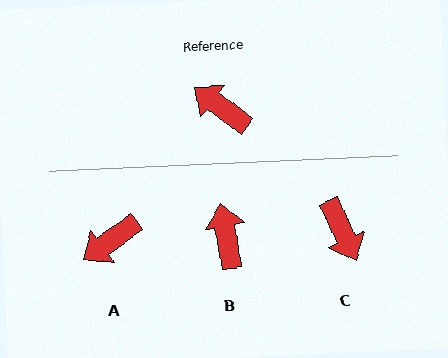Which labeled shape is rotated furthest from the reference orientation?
C, about 152 degrees away.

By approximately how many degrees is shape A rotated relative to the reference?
Approximately 73 degrees counter-clockwise.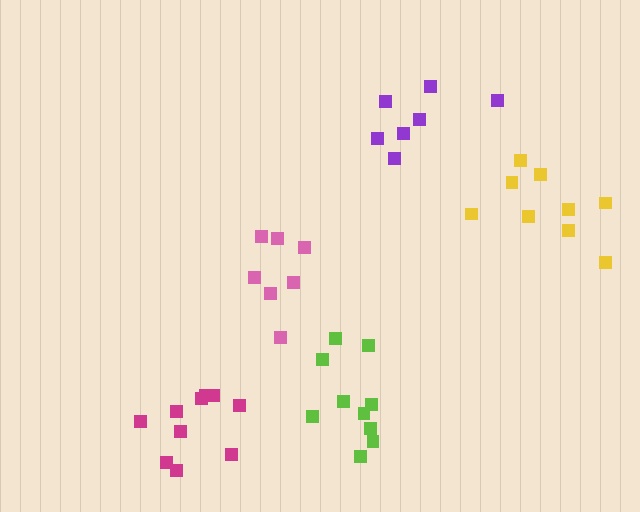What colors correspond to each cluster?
The clusters are colored: lime, pink, purple, yellow, magenta.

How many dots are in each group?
Group 1: 10 dots, Group 2: 7 dots, Group 3: 7 dots, Group 4: 9 dots, Group 5: 10 dots (43 total).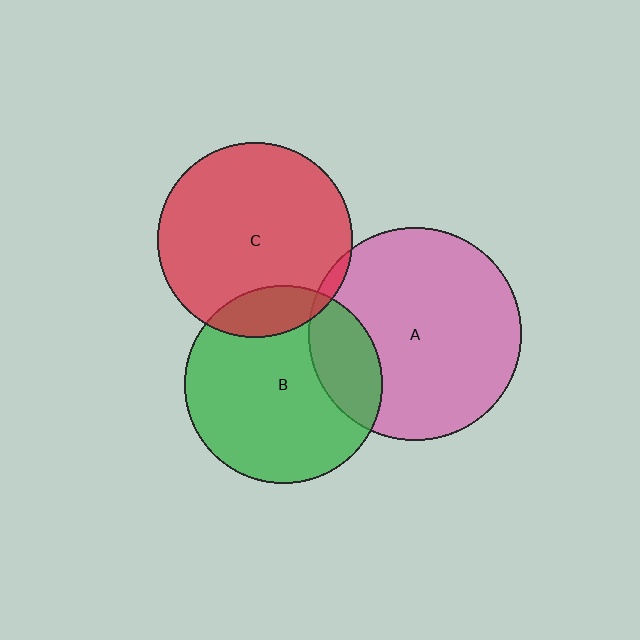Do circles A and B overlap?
Yes.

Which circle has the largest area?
Circle A (pink).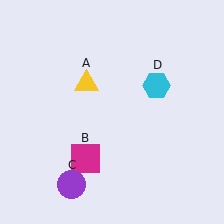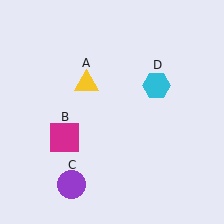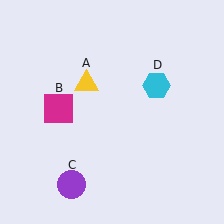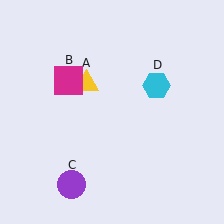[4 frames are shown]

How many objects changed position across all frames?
1 object changed position: magenta square (object B).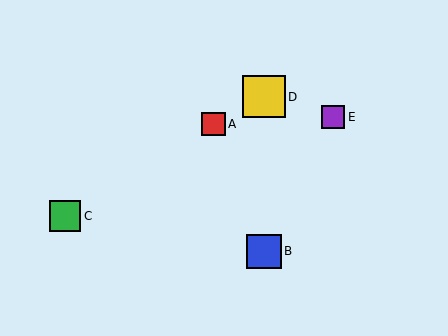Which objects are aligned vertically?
Objects B, D are aligned vertically.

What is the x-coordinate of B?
Object B is at x≈264.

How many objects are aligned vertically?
2 objects (B, D) are aligned vertically.